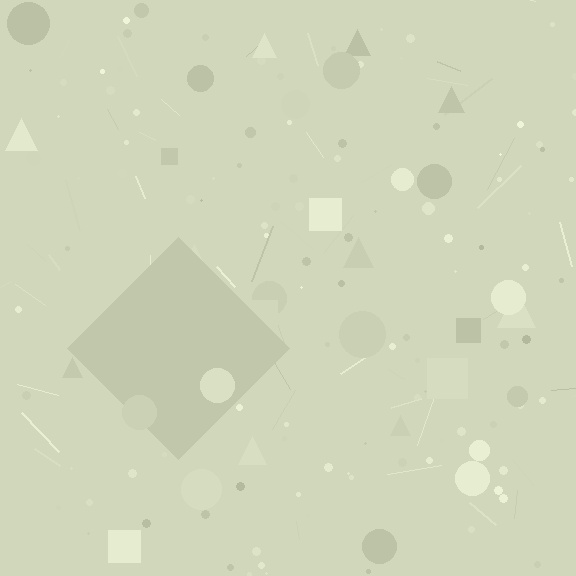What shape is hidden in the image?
A diamond is hidden in the image.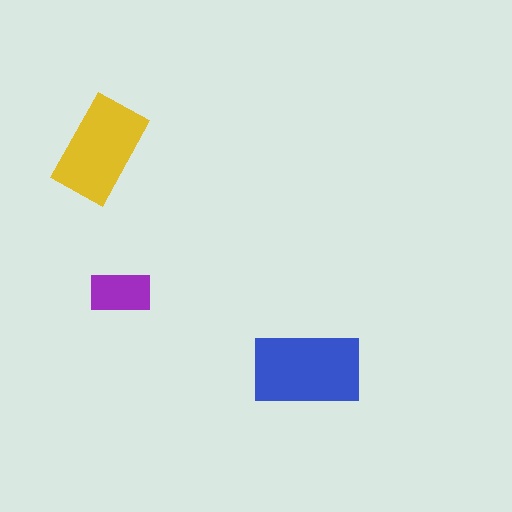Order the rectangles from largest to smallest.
the blue one, the yellow one, the purple one.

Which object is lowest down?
The blue rectangle is bottommost.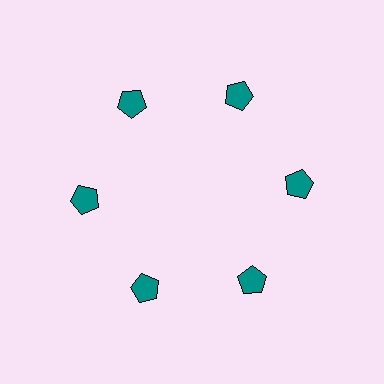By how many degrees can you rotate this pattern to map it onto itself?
The pattern maps onto itself every 60 degrees of rotation.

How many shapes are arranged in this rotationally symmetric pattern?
There are 6 shapes, arranged in 6 groups of 1.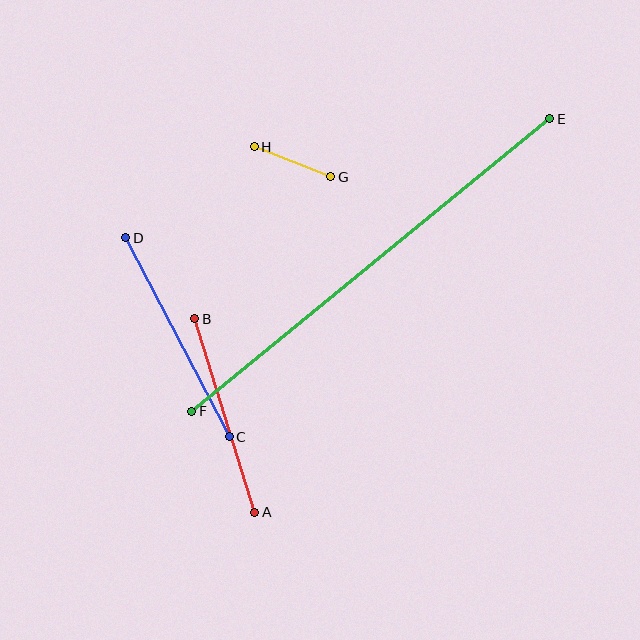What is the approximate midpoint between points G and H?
The midpoint is at approximately (293, 162) pixels.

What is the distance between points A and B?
The distance is approximately 203 pixels.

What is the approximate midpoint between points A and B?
The midpoint is at approximately (225, 416) pixels.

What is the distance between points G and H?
The distance is approximately 82 pixels.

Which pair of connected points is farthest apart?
Points E and F are farthest apart.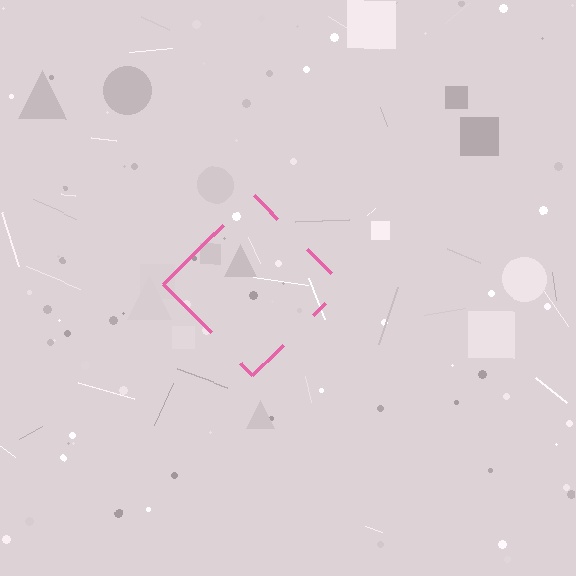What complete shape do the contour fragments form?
The contour fragments form a diamond.